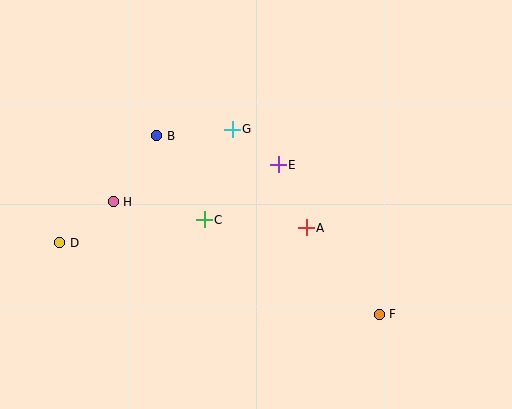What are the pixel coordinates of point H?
Point H is at (113, 202).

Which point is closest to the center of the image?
Point E at (278, 165) is closest to the center.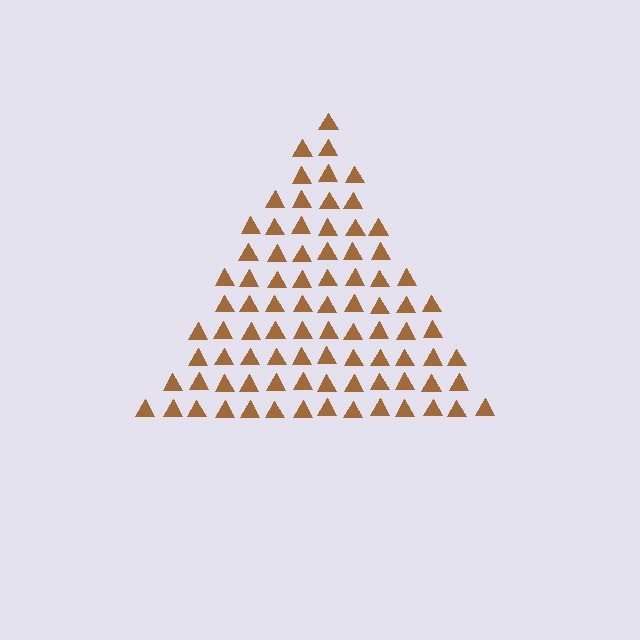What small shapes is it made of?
It is made of small triangles.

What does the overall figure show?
The overall figure shows a triangle.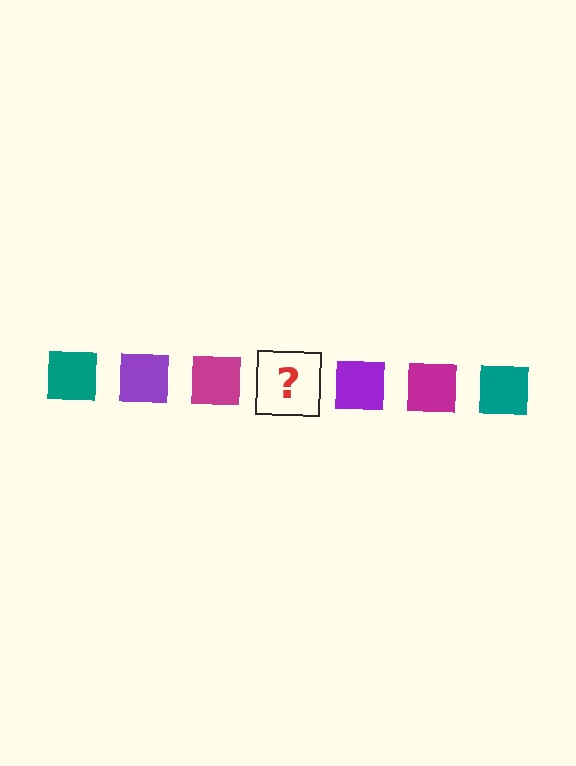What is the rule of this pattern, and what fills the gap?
The rule is that the pattern cycles through teal, purple, magenta squares. The gap should be filled with a teal square.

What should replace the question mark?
The question mark should be replaced with a teal square.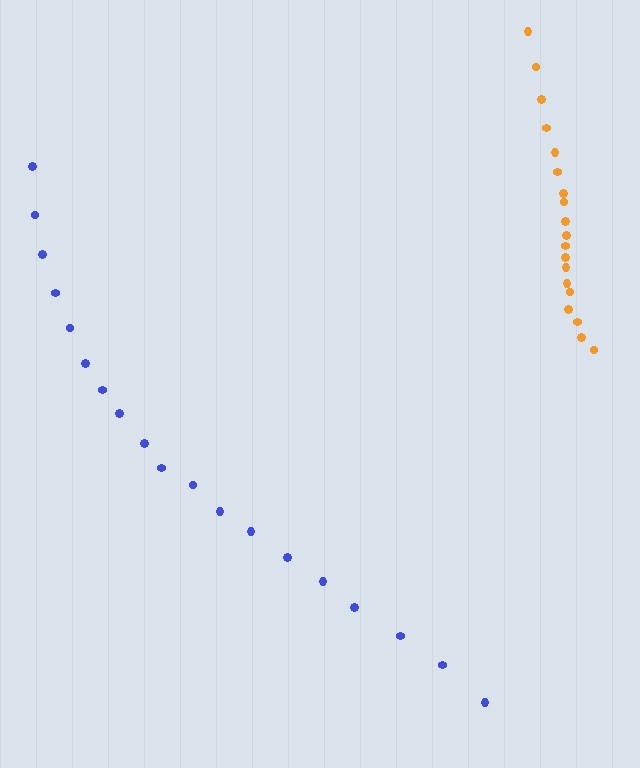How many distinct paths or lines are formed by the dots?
There are 2 distinct paths.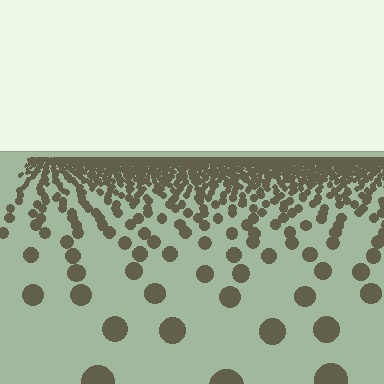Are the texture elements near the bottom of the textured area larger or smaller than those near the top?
Larger. Near the bottom, elements are closer to the viewer and appear at a bigger on-screen size.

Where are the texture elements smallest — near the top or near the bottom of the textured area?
Near the top.